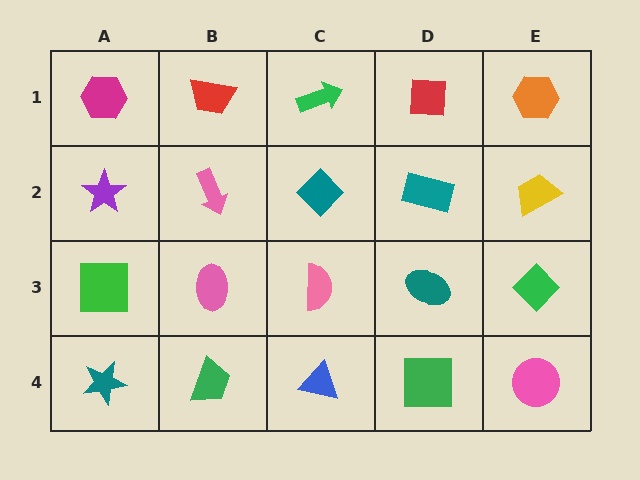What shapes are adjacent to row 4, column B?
A pink ellipse (row 3, column B), a teal star (row 4, column A), a blue triangle (row 4, column C).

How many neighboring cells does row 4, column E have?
2.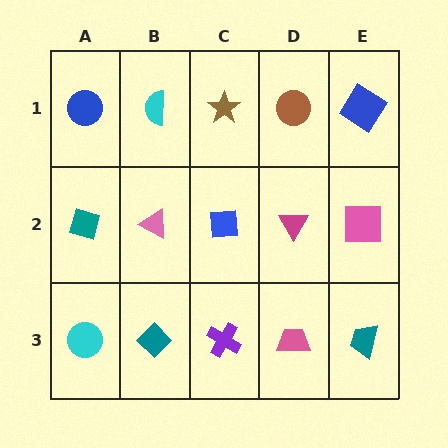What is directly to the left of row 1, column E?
A brown circle.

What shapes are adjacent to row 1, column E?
A pink square (row 2, column E), a brown circle (row 1, column D).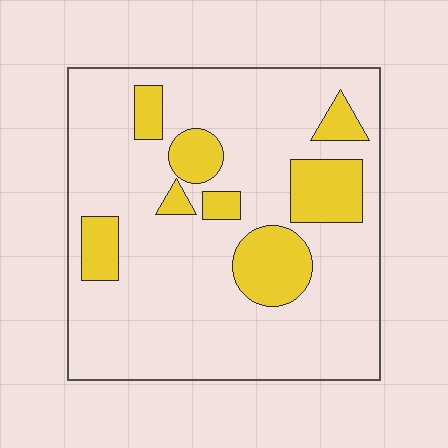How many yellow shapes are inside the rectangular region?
8.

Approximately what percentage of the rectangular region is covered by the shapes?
Approximately 20%.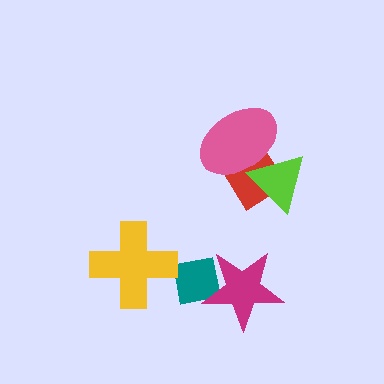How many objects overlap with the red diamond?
2 objects overlap with the red diamond.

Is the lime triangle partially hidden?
Yes, it is partially covered by another shape.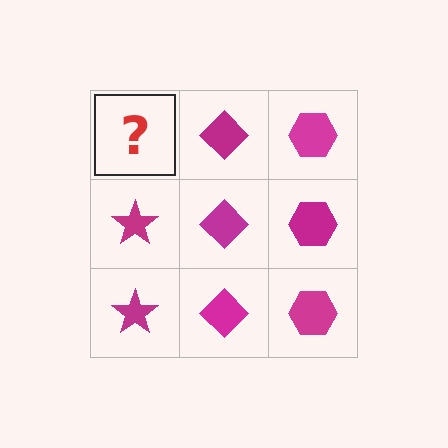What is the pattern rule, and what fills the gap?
The rule is that each column has a consistent shape. The gap should be filled with a magenta star.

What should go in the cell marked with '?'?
The missing cell should contain a magenta star.